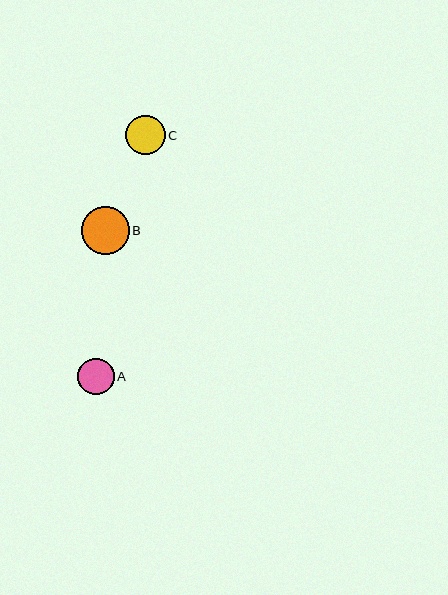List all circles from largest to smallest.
From largest to smallest: B, C, A.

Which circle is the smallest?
Circle A is the smallest with a size of approximately 36 pixels.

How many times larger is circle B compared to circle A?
Circle B is approximately 1.3 times the size of circle A.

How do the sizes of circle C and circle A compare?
Circle C and circle A are approximately the same size.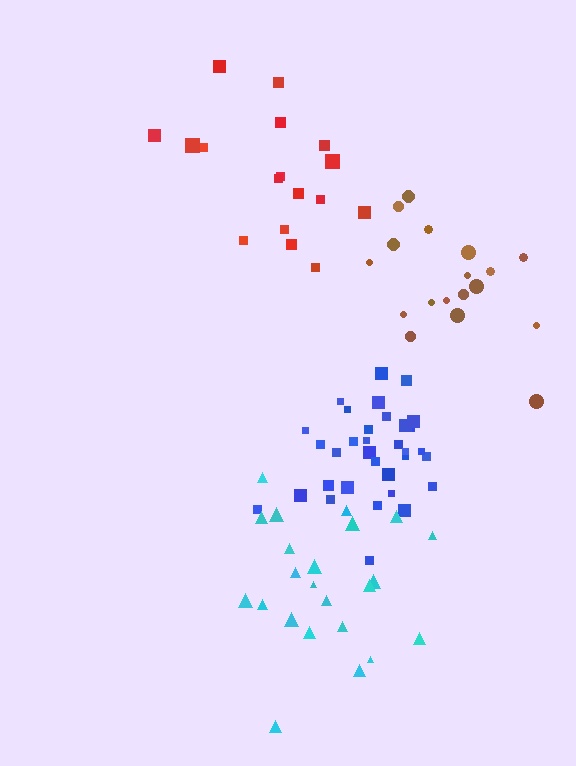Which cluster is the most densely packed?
Blue.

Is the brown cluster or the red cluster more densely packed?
Brown.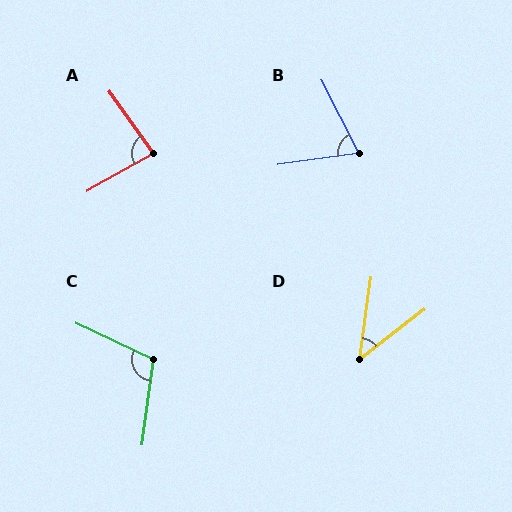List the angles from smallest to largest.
D (44°), B (71°), A (84°), C (107°).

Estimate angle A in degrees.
Approximately 84 degrees.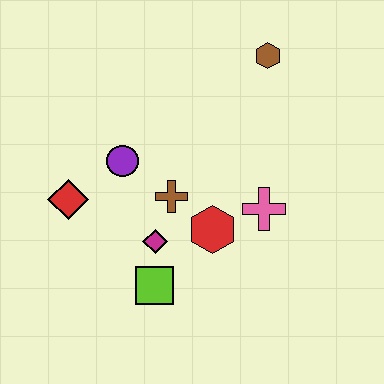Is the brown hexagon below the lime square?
No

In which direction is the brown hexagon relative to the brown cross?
The brown hexagon is above the brown cross.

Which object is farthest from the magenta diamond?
The brown hexagon is farthest from the magenta diamond.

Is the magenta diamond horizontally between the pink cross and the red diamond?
Yes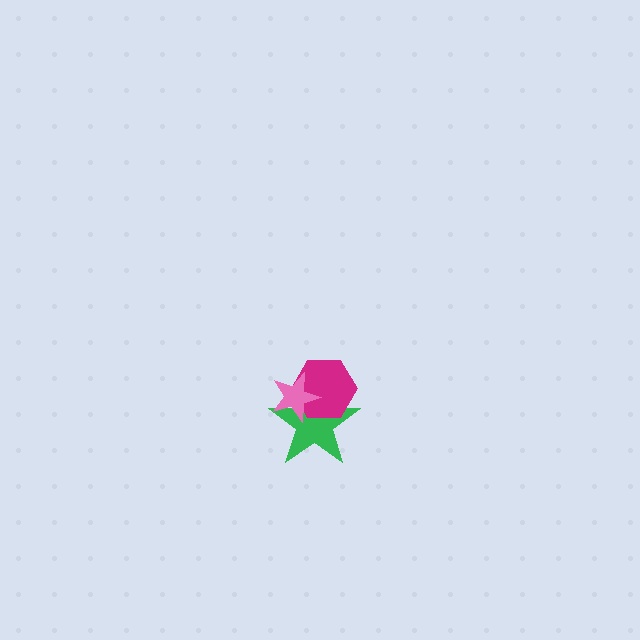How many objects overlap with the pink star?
2 objects overlap with the pink star.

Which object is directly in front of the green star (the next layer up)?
The magenta hexagon is directly in front of the green star.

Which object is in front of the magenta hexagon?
The pink star is in front of the magenta hexagon.